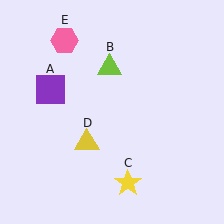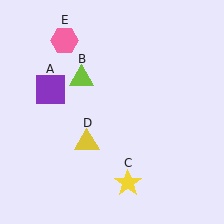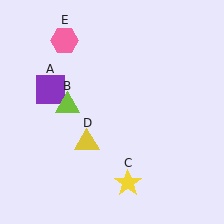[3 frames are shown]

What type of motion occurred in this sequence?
The lime triangle (object B) rotated counterclockwise around the center of the scene.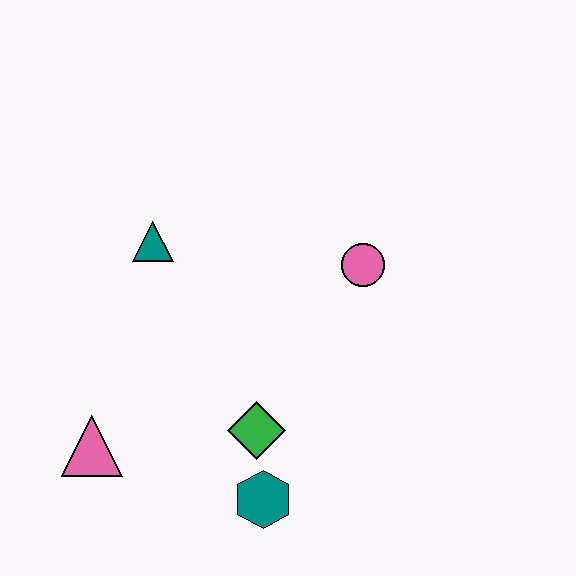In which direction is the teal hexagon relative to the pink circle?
The teal hexagon is below the pink circle.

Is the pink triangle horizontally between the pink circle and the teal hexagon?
No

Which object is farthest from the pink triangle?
The pink circle is farthest from the pink triangle.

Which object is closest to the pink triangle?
The green diamond is closest to the pink triangle.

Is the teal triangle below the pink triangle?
No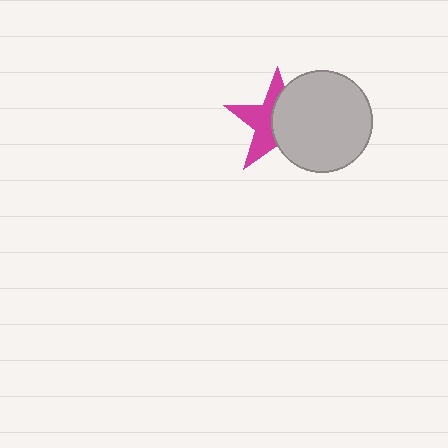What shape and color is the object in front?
The object in front is a light gray circle.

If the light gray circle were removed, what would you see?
You would see the complete magenta star.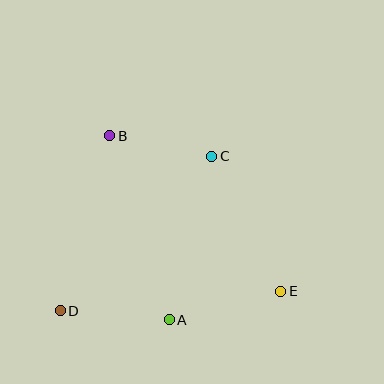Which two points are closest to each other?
Points B and C are closest to each other.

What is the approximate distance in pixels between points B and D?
The distance between B and D is approximately 182 pixels.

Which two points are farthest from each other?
Points B and E are farthest from each other.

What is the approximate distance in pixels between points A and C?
The distance between A and C is approximately 169 pixels.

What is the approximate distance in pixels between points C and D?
The distance between C and D is approximately 216 pixels.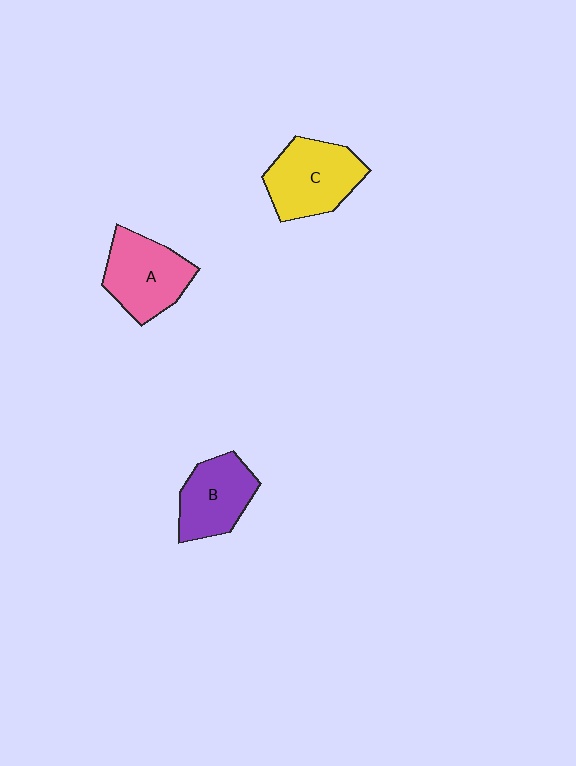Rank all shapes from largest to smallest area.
From largest to smallest: C (yellow), A (pink), B (purple).